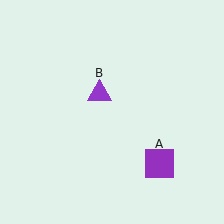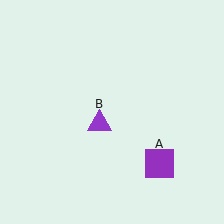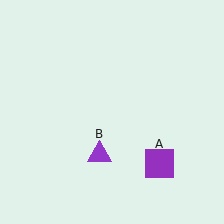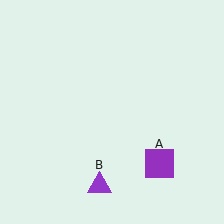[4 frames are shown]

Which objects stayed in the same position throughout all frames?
Purple square (object A) remained stationary.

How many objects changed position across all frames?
1 object changed position: purple triangle (object B).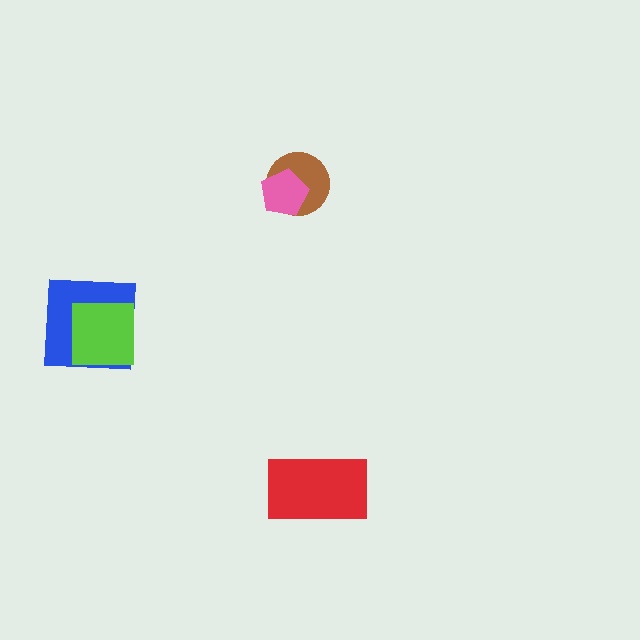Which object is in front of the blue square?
The lime square is in front of the blue square.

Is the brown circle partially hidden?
Yes, it is partially covered by another shape.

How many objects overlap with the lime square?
1 object overlaps with the lime square.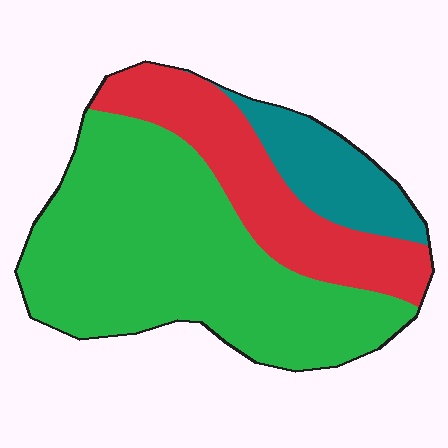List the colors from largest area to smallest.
From largest to smallest: green, red, teal.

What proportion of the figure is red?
Red takes up between a quarter and a half of the figure.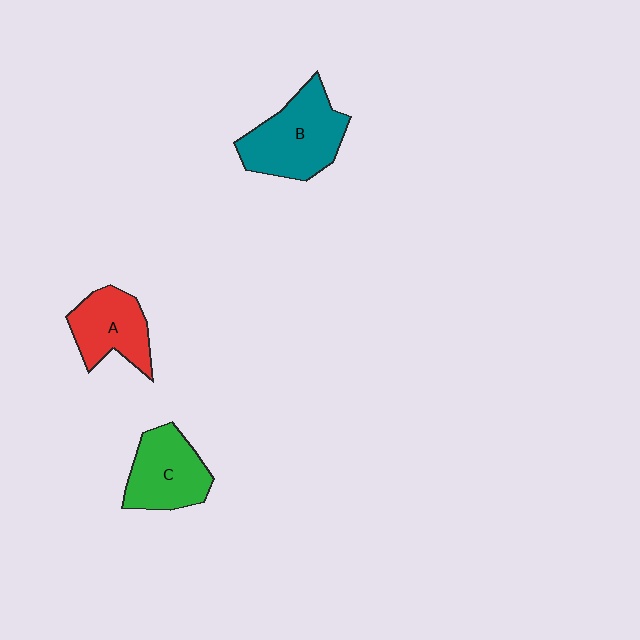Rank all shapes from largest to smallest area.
From largest to smallest: B (teal), C (green), A (red).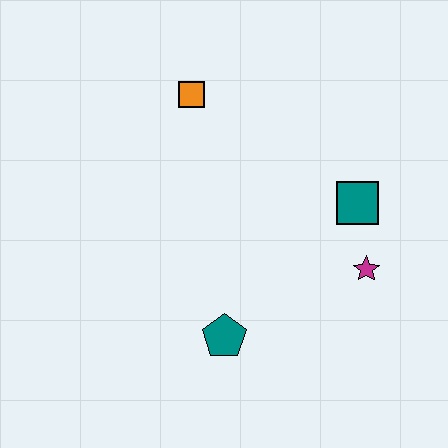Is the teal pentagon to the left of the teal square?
Yes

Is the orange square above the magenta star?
Yes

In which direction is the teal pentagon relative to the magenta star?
The teal pentagon is to the left of the magenta star.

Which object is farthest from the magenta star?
The orange square is farthest from the magenta star.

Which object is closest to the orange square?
The teal square is closest to the orange square.